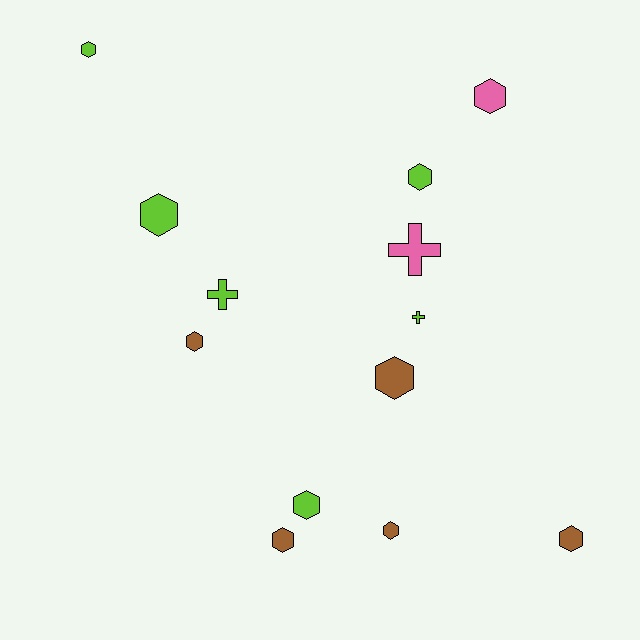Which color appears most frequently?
Lime, with 6 objects.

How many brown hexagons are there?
There are 5 brown hexagons.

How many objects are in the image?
There are 13 objects.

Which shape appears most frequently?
Hexagon, with 10 objects.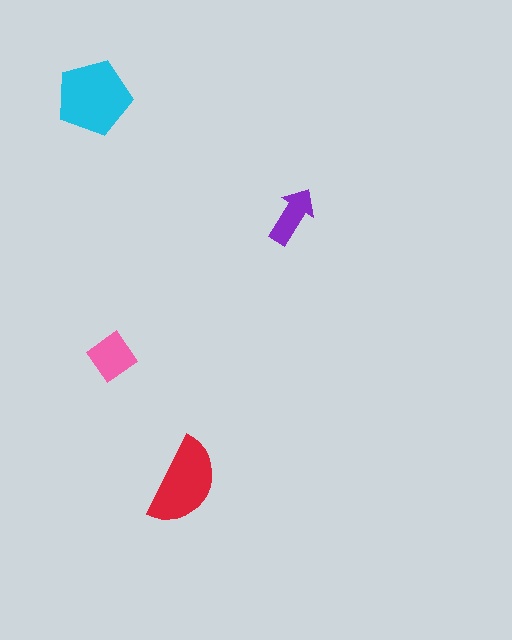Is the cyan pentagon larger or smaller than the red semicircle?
Larger.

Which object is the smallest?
The purple arrow.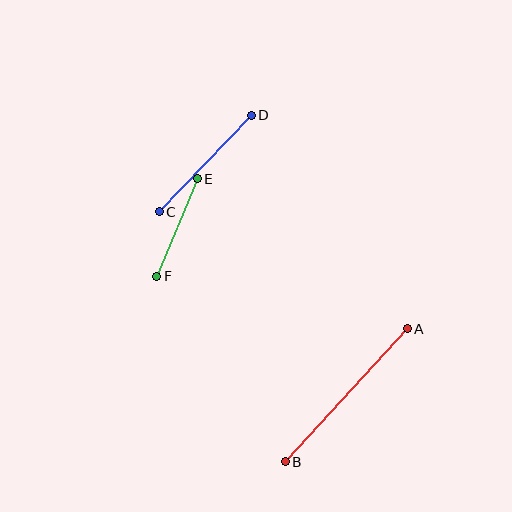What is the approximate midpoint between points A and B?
The midpoint is at approximately (346, 395) pixels.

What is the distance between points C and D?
The distance is approximately 134 pixels.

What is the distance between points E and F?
The distance is approximately 105 pixels.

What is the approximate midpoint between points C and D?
The midpoint is at approximately (205, 164) pixels.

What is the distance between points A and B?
The distance is approximately 181 pixels.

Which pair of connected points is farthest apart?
Points A and B are farthest apart.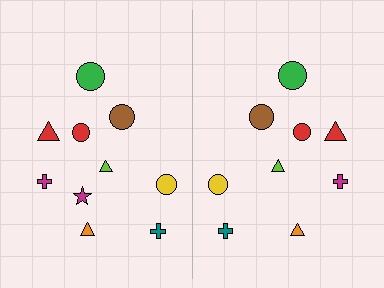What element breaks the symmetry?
A magenta star is missing from the right side.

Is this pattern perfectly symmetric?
No, the pattern is not perfectly symmetric. A magenta star is missing from the right side.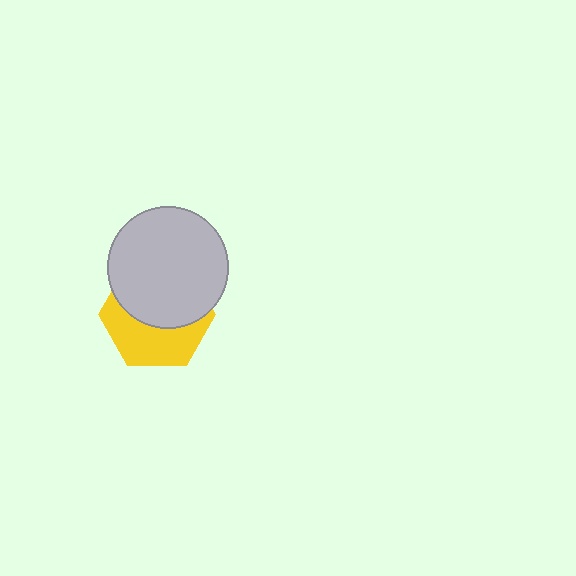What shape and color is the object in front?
The object in front is a light gray circle.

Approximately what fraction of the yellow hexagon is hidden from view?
Roughly 55% of the yellow hexagon is hidden behind the light gray circle.